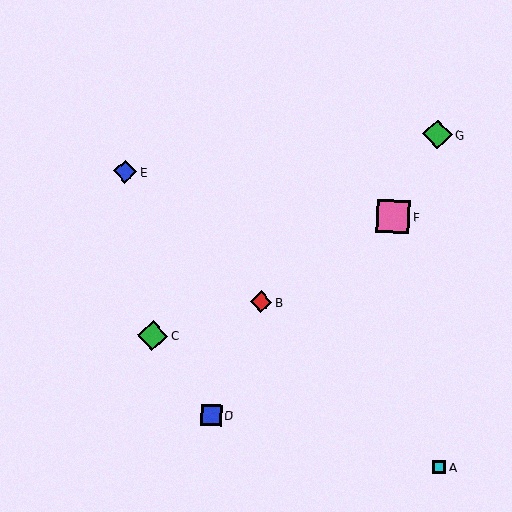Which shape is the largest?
The pink square (labeled F) is the largest.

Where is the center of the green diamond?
The center of the green diamond is at (438, 134).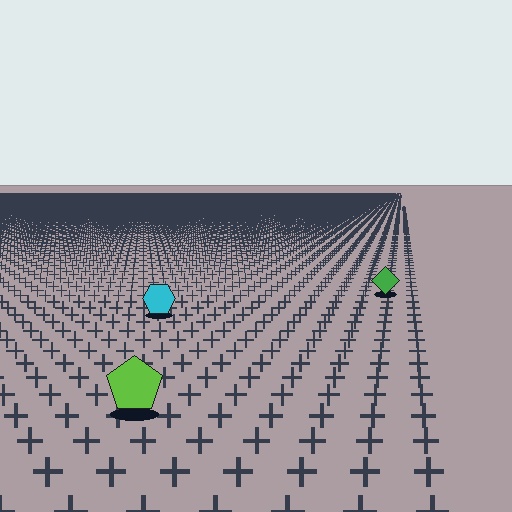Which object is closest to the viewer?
The lime pentagon is closest. The texture marks near it are larger and more spread out.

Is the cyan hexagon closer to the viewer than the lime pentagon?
No. The lime pentagon is closer — you can tell from the texture gradient: the ground texture is coarser near it.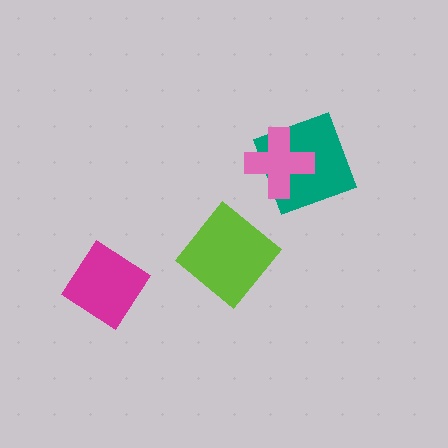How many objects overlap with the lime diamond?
0 objects overlap with the lime diamond.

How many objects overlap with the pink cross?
1 object overlaps with the pink cross.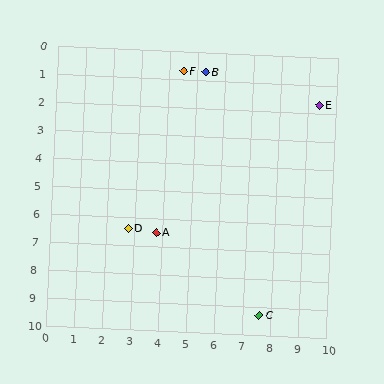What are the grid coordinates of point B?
Point B is at approximately (5.3, 0.7).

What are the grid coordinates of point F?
Point F is at approximately (4.5, 0.7).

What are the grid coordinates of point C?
Point C is at approximately (7.6, 9.3).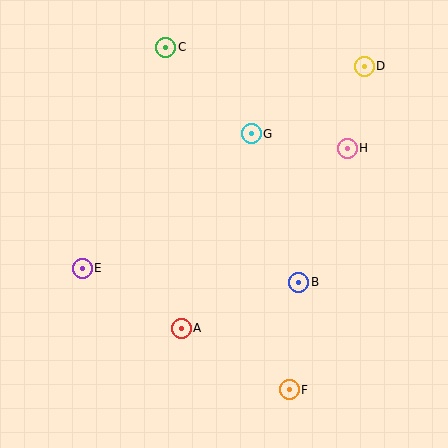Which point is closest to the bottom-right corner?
Point F is closest to the bottom-right corner.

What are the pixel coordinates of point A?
Point A is at (181, 328).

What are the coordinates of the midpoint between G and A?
The midpoint between G and A is at (216, 231).